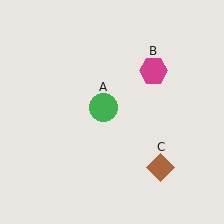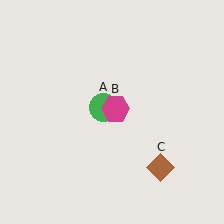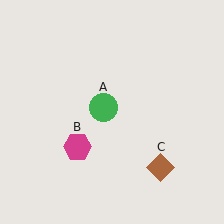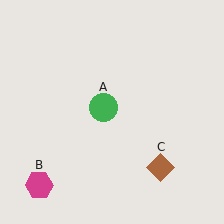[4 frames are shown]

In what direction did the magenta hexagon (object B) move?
The magenta hexagon (object B) moved down and to the left.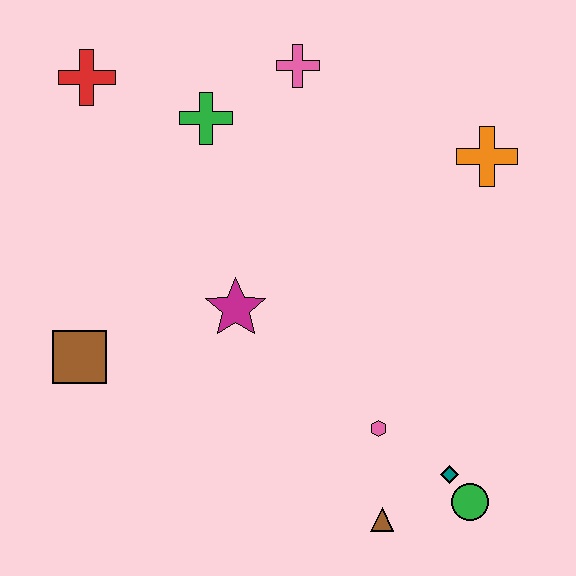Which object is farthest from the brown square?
The orange cross is farthest from the brown square.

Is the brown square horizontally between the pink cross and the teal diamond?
No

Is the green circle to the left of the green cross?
No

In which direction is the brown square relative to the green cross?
The brown square is below the green cross.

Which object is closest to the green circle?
The teal diamond is closest to the green circle.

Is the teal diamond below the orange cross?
Yes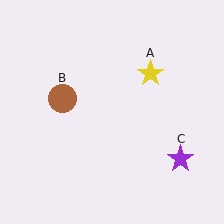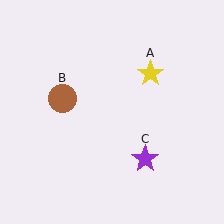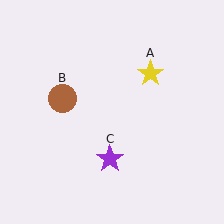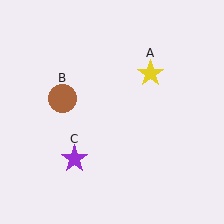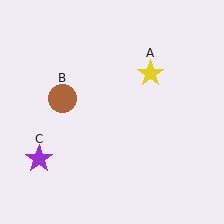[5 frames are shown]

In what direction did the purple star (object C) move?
The purple star (object C) moved left.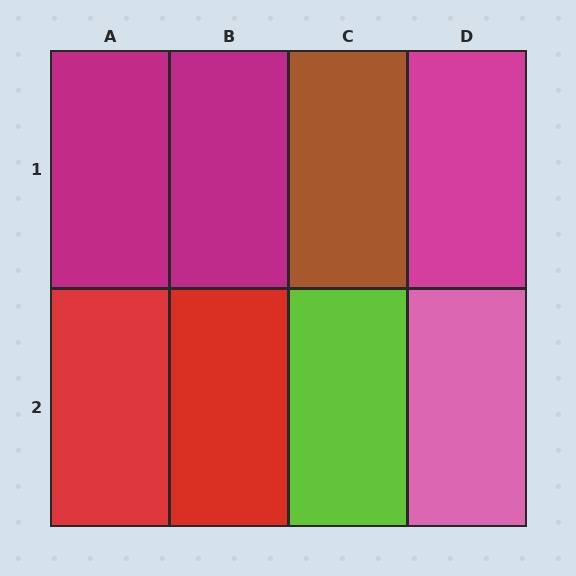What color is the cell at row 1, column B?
Magenta.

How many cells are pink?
1 cell is pink.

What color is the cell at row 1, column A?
Magenta.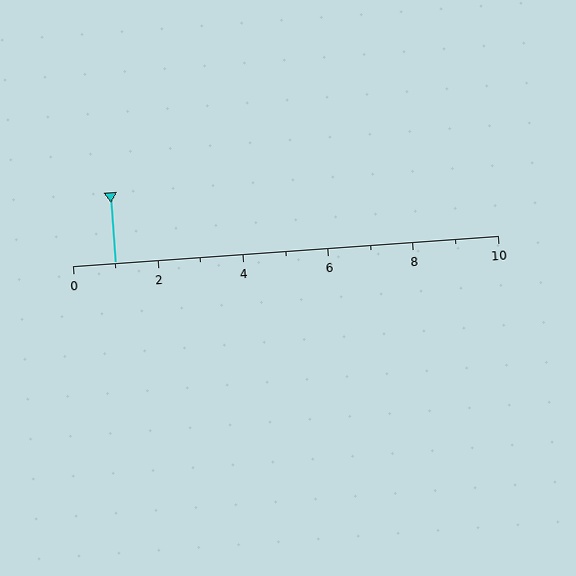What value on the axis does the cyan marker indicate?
The marker indicates approximately 1.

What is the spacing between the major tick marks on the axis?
The major ticks are spaced 2 apart.